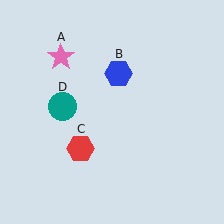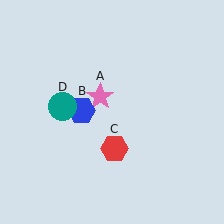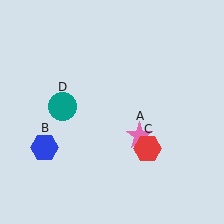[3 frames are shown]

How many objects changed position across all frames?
3 objects changed position: pink star (object A), blue hexagon (object B), red hexagon (object C).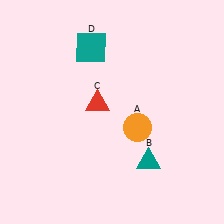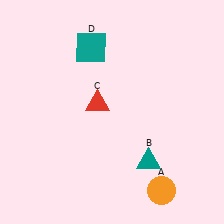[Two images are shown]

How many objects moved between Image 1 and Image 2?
1 object moved between the two images.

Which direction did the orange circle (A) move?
The orange circle (A) moved down.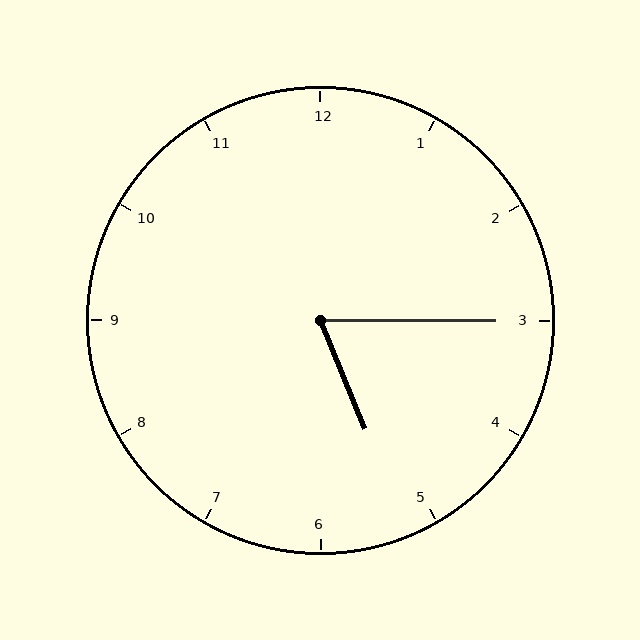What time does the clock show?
5:15.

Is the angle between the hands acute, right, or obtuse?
It is acute.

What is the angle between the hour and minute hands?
Approximately 68 degrees.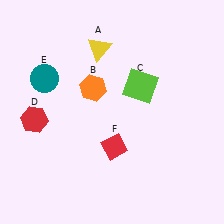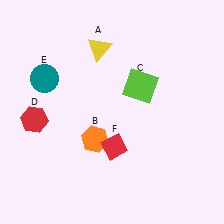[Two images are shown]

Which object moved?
The orange hexagon (B) moved down.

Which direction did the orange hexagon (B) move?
The orange hexagon (B) moved down.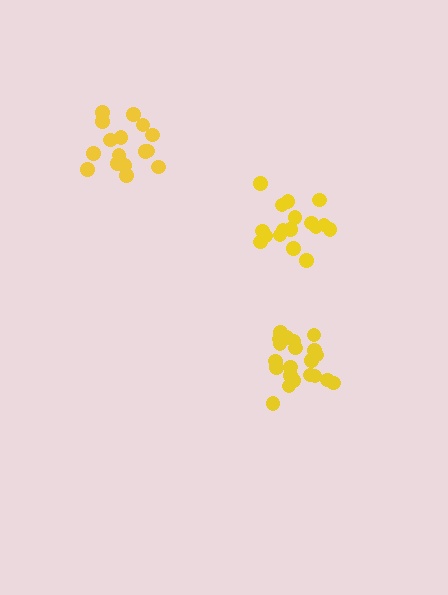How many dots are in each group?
Group 1: 17 dots, Group 2: 17 dots, Group 3: 21 dots (55 total).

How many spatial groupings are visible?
There are 3 spatial groupings.